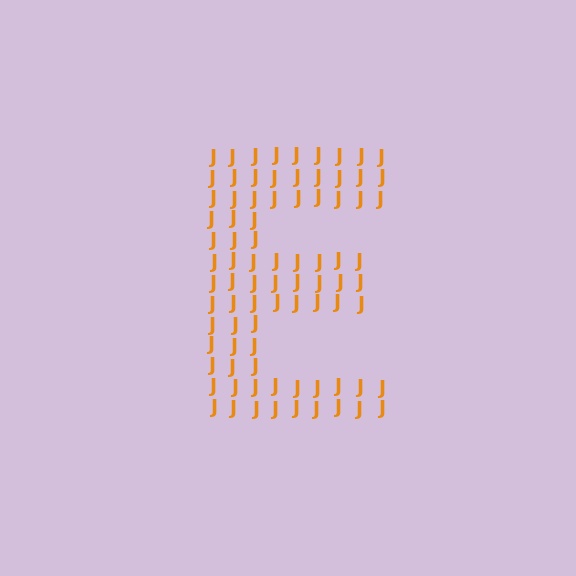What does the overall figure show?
The overall figure shows the letter E.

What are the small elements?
The small elements are letter J's.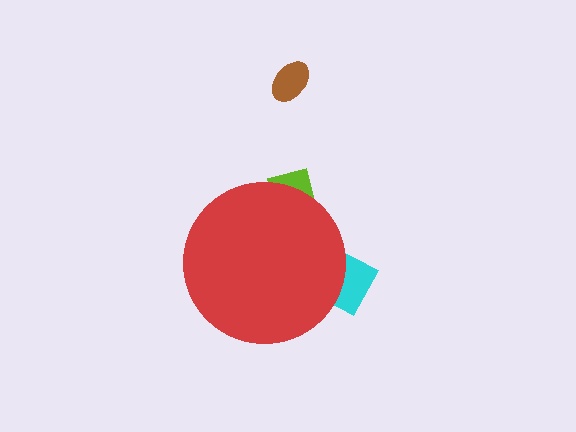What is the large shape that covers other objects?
A red circle.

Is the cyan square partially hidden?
Yes, the cyan square is partially hidden behind the red circle.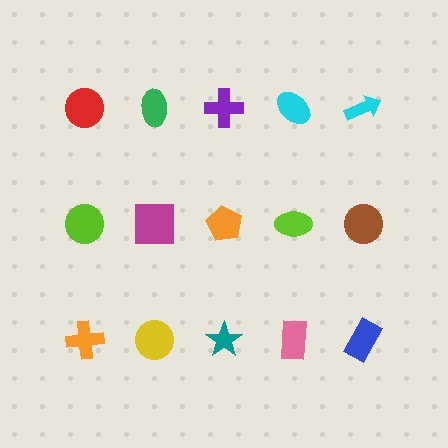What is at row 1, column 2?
A green ellipse.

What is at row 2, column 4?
A lime ellipse.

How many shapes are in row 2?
5 shapes.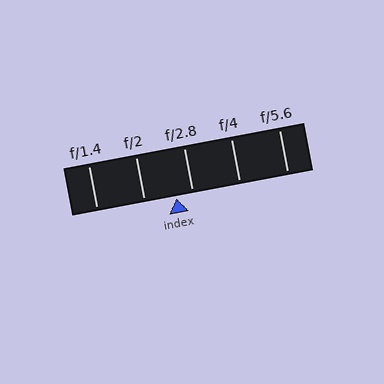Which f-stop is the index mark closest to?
The index mark is closest to f/2.8.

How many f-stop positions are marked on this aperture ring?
There are 5 f-stop positions marked.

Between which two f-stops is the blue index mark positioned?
The index mark is between f/2 and f/2.8.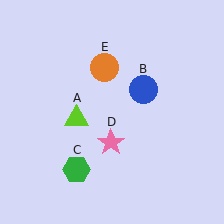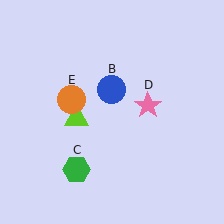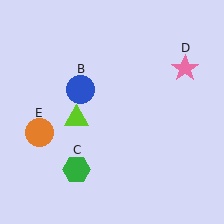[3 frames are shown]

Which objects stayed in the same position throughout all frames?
Lime triangle (object A) and green hexagon (object C) remained stationary.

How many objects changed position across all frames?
3 objects changed position: blue circle (object B), pink star (object D), orange circle (object E).